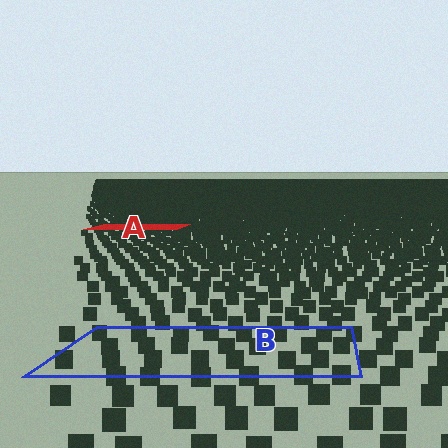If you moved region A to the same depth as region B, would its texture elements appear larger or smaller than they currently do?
They would appear larger. At a closer depth, the same texture elements are projected at a bigger on-screen size.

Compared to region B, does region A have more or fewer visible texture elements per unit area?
Region A has more texture elements per unit area — they are packed more densely because it is farther away.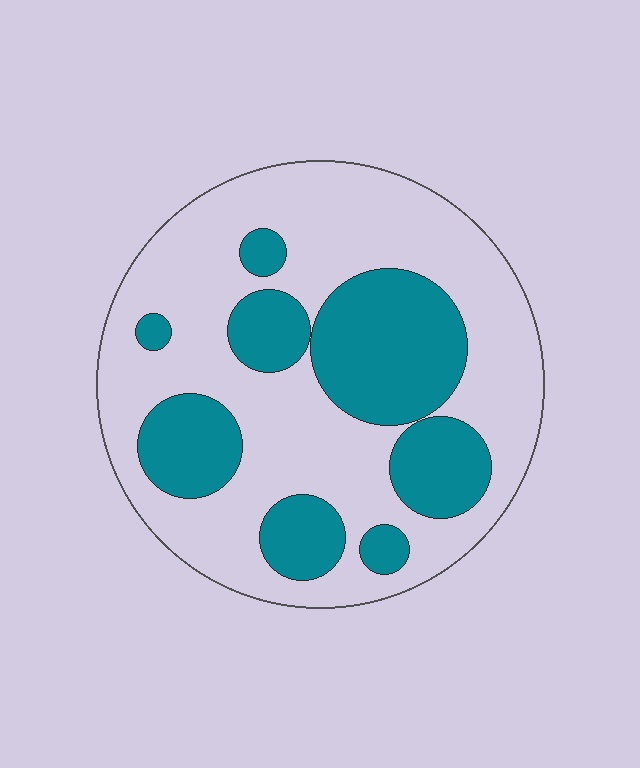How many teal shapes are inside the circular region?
8.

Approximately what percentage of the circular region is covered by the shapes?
Approximately 35%.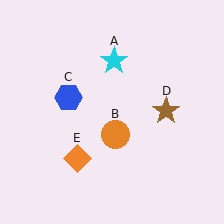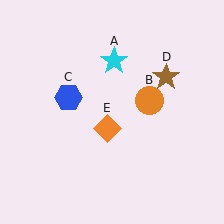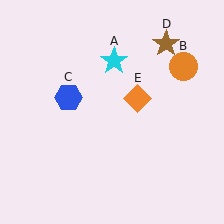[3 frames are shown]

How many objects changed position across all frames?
3 objects changed position: orange circle (object B), brown star (object D), orange diamond (object E).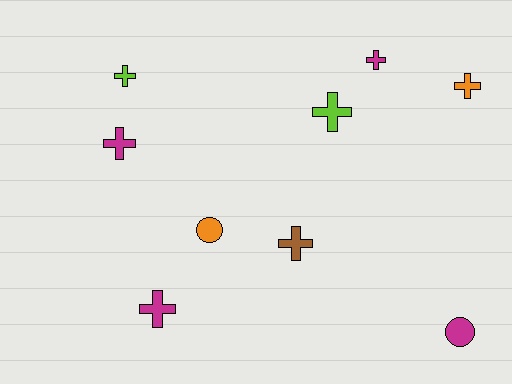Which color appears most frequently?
Magenta, with 4 objects.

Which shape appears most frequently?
Cross, with 7 objects.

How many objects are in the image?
There are 9 objects.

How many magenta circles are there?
There is 1 magenta circle.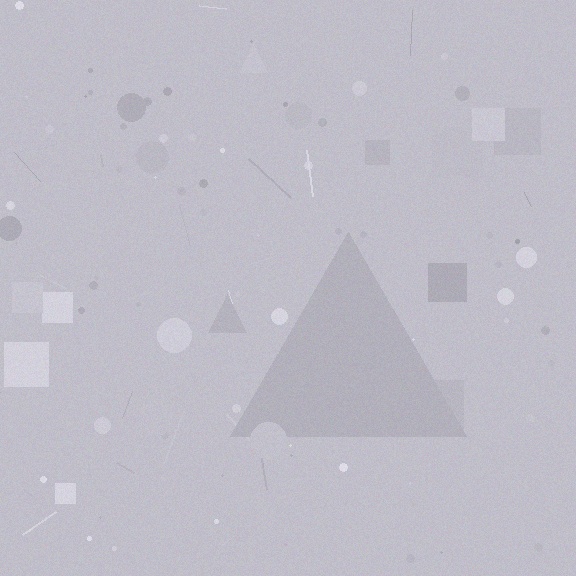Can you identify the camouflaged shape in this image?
The camouflaged shape is a triangle.